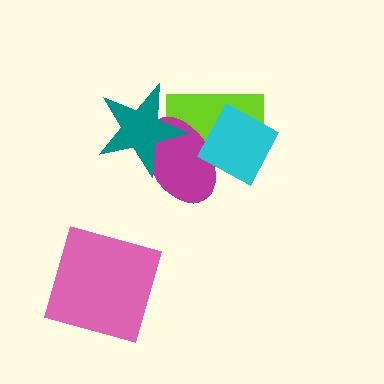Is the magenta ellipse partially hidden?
Yes, it is partially covered by another shape.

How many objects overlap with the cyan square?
2 objects overlap with the cyan square.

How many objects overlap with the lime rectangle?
3 objects overlap with the lime rectangle.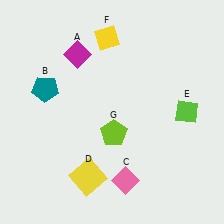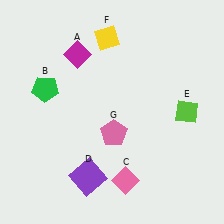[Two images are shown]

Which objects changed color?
B changed from teal to green. D changed from yellow to purple. G changed from lime to pink.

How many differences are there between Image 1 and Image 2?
There are 3 differences between the two images.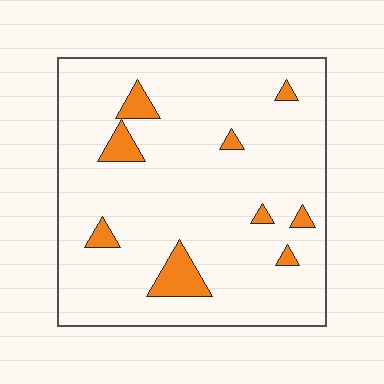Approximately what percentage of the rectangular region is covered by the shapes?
Approximately 10%.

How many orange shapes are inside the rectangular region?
9.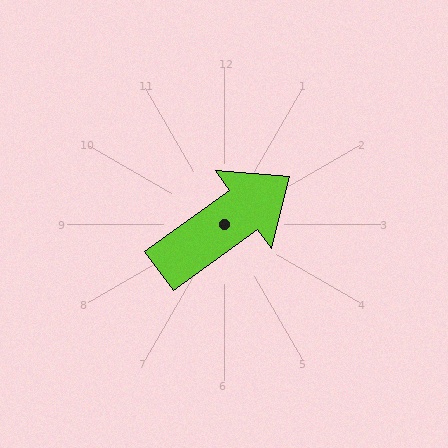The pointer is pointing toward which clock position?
Roughly 2 o'clock.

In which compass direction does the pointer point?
Northeast.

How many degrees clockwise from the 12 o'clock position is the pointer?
Approximately 54 degrees.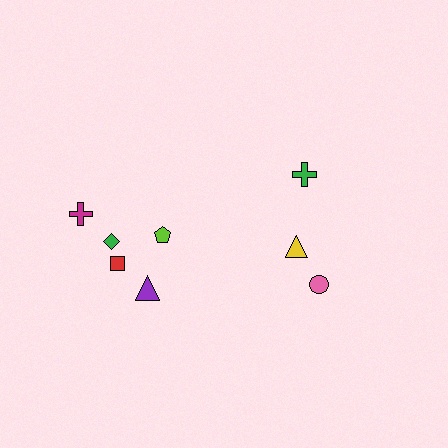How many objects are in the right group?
There are 3 objects.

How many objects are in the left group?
There are 5 objects.